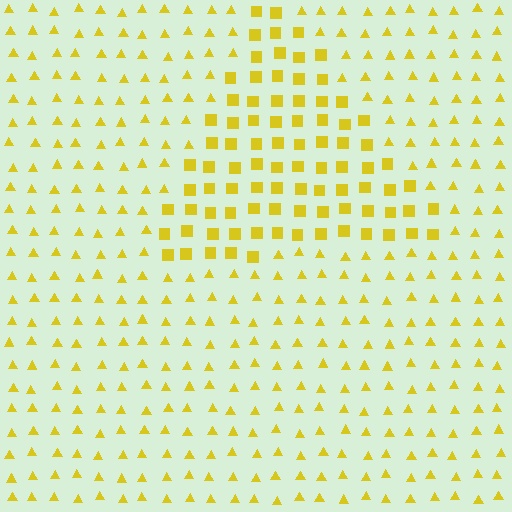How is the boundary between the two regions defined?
The boundary is defined by a change in element shape: squares inside vs. triangles outside. All elements share the same color and spacing.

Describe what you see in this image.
The image is filled with small yellow elements arranged in a uniform grid. A triangle-shaped region contains squares, while the surrounding area contains triangles. The boundary is defined purely by the change in element shape.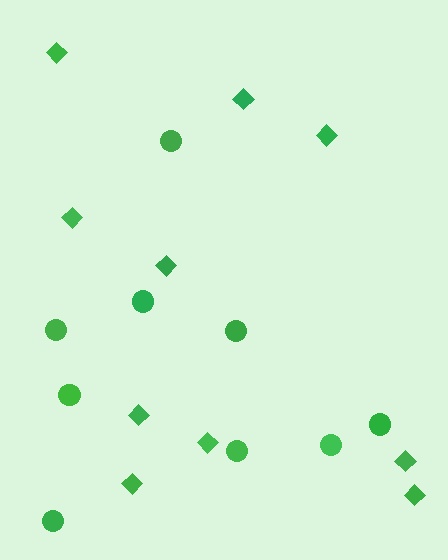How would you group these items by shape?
There are 2 groups: one group of diamonds (10) and one group of circles (9).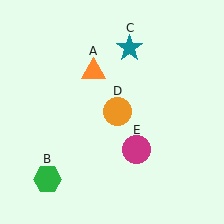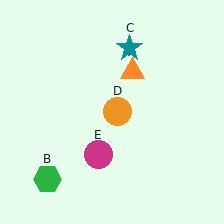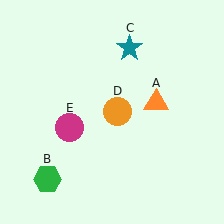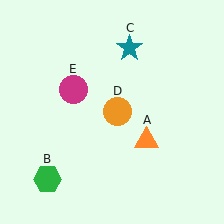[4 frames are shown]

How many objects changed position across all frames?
2 objects changed position: orange triangle (object A), magenta circle (object E).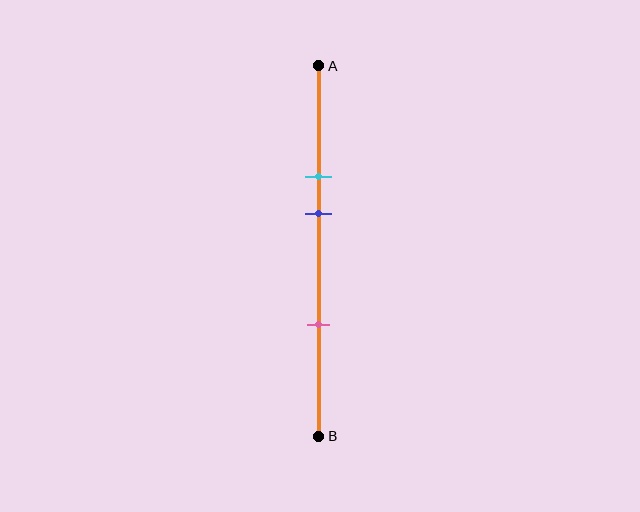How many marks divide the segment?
There are 3 marks dividing the segment.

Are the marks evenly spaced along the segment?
No, the marks are not evenly spaced.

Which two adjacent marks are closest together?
The cyan and blue marks are the closest adjacent pair.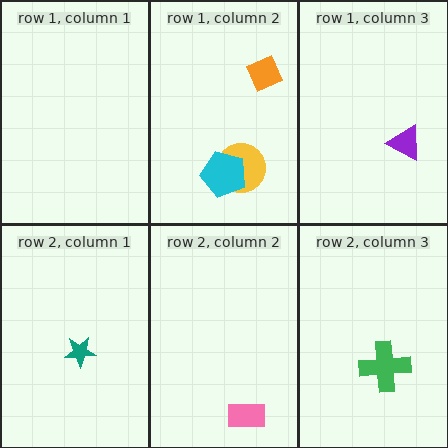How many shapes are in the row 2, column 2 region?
1.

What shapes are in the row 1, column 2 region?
The yellow circle, the orange diamond, the cyan pentagon.